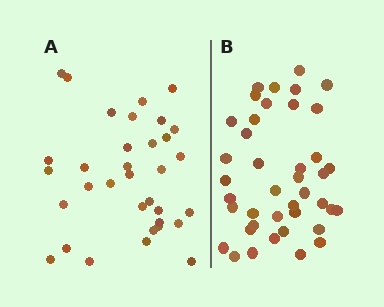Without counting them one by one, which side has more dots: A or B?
Region B (the right region) has more dots.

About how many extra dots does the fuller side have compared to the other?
Region B has roughly 8 or so more dots than region A.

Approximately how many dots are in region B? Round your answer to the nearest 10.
About 40 dots. (The exact count is 41, which rounds to 40.)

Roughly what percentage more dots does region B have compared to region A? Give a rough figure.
About 20% more.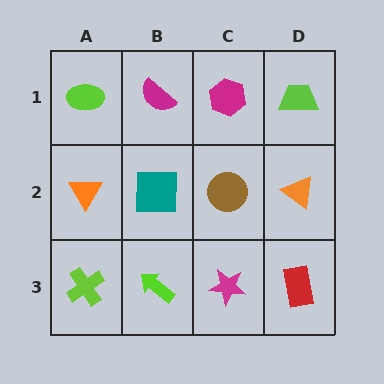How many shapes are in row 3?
4 shapes.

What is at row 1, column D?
A lime trapezoid.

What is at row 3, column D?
A red rectangle.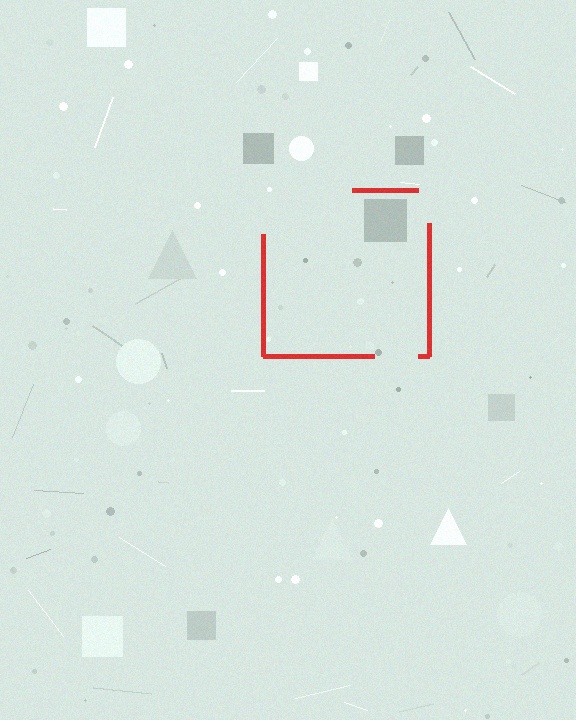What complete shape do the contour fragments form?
The contour fragments form a square.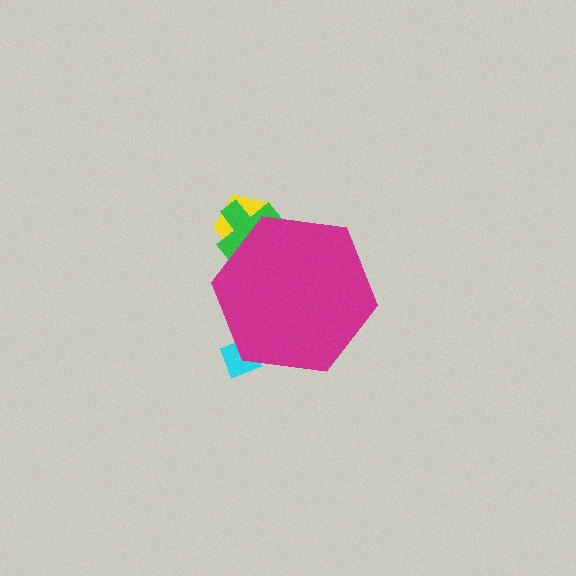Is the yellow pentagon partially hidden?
Yes, the yellow pentagon is partially hidden behind the magenta hexagon.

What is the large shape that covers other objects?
A magenta hexagon.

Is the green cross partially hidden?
Yes, the green cross is partially hidden behind the magenta hexagon.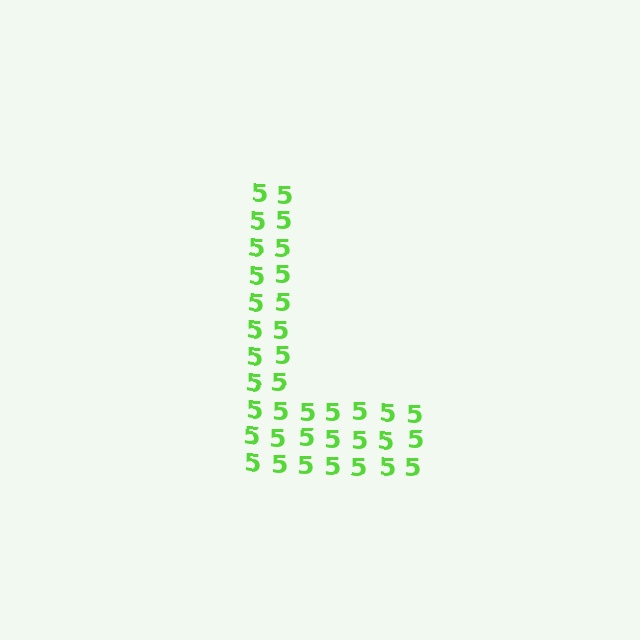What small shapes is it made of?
It is made of small digit 5's.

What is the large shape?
The large shape is the letter L.